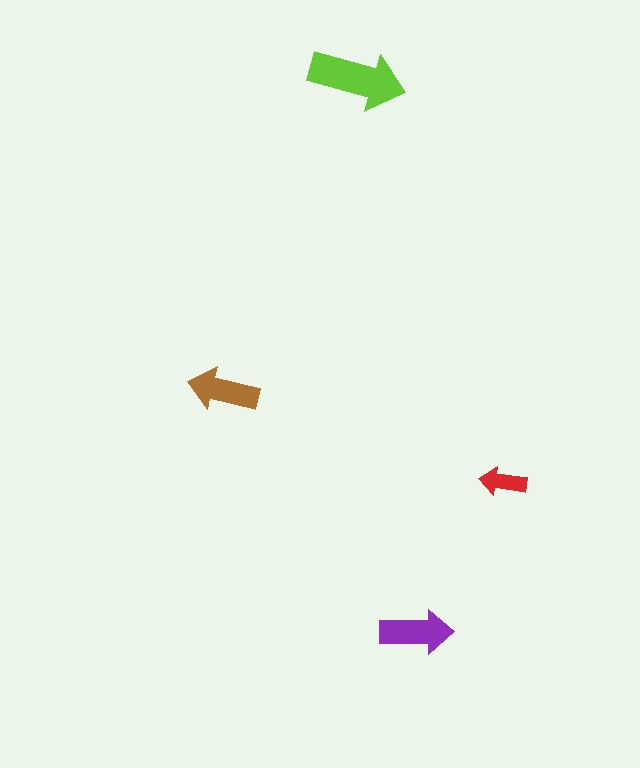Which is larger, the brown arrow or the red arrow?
The brown one.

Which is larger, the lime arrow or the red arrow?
The lime one.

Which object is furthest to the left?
The brown arrow is leftmost.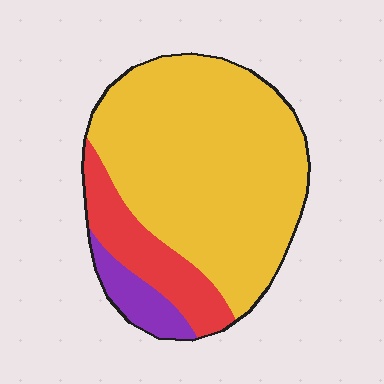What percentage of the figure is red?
Red covers around 20% of the figure.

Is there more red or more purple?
Red.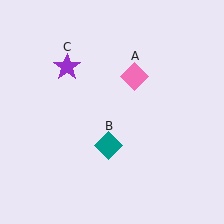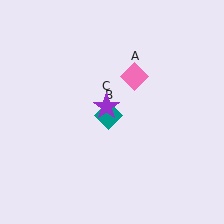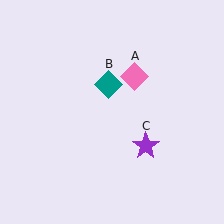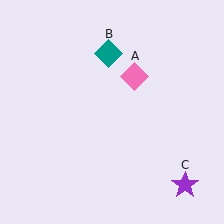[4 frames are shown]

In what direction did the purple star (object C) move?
The purple star (object C) moved down and to the right.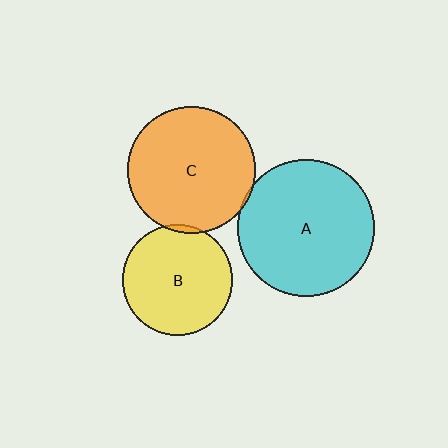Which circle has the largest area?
Circle A (cyan).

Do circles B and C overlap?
Yes.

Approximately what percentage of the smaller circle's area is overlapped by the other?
Approximately 5%.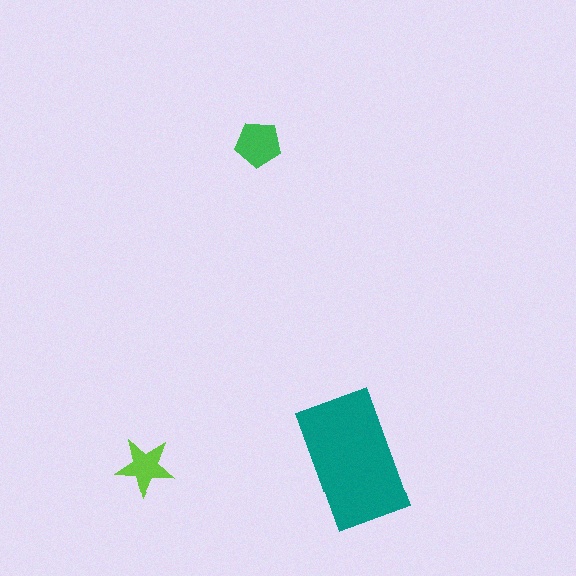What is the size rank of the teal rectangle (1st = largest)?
1st.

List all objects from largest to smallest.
The teal rectangle, the green pentagon, the lime star.